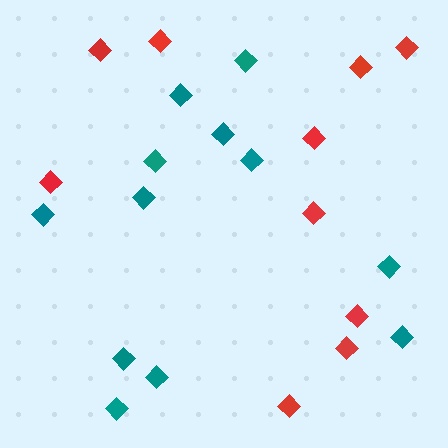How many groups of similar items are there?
There are 2 groups: one group of red diamonds (10) and one group of teal diamonds (12).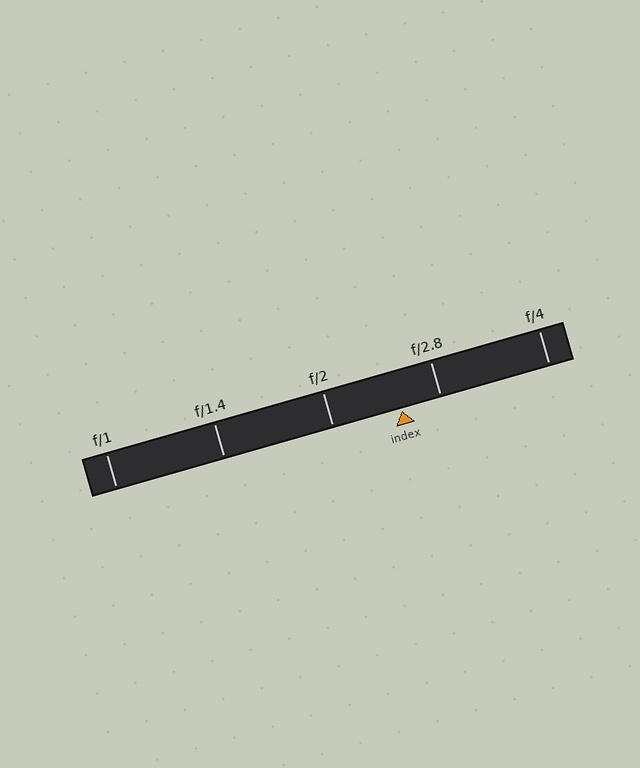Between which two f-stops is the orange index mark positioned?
The index mark is between f/2 and f/2.8.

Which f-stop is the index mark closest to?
The index mark is closest to f/2.8.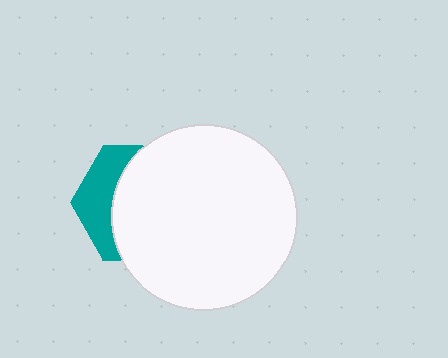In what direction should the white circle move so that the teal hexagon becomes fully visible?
The white circle should move right. That is the shortest direction to clear the overlap and leave the teal hexagon fully visible.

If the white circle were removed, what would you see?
You would see the complete teal hexagon.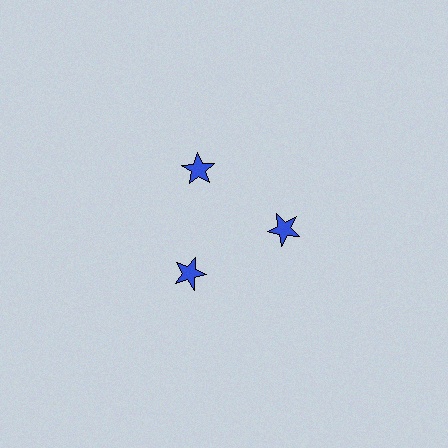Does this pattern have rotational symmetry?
Yes, this pattern has 3-fold rotational symmetry. It looks the same after rotating 120 degrees around the center.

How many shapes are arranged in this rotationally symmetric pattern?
There are 3 shapes, arranged in 3 groups of 1.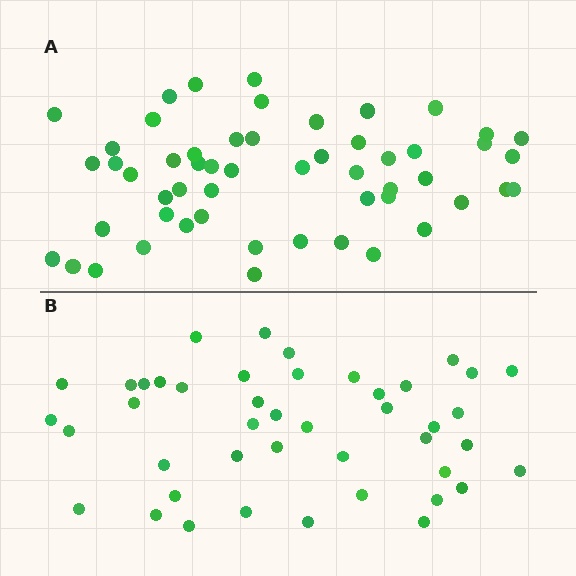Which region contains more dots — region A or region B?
Region A (the top region) has more dots.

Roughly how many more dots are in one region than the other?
Region A has roughly 10 or so more dots than region B.